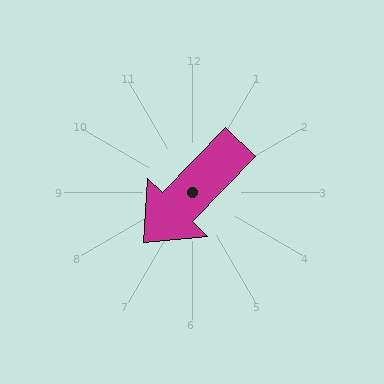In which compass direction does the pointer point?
Southwest.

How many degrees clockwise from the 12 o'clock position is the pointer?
Approximately 224 degrees.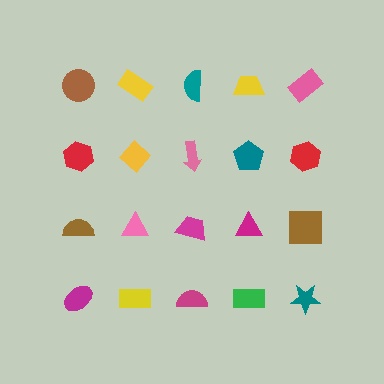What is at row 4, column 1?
A magenta ellipse.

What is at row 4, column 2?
A yellow rectangle.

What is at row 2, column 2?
A yellow diamond.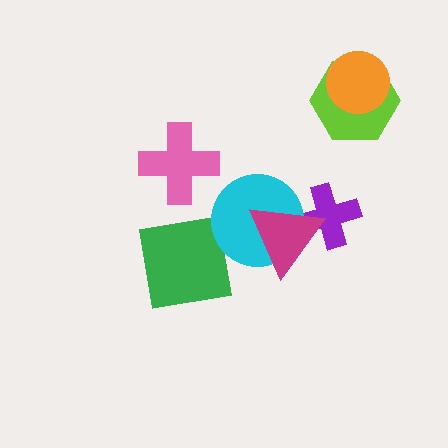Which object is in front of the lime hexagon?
The orange circle is in front of the lime hexagon.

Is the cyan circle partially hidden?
Yes, it is partially covered by another shape.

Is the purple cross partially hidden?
Yes, it is partially covered by another shape.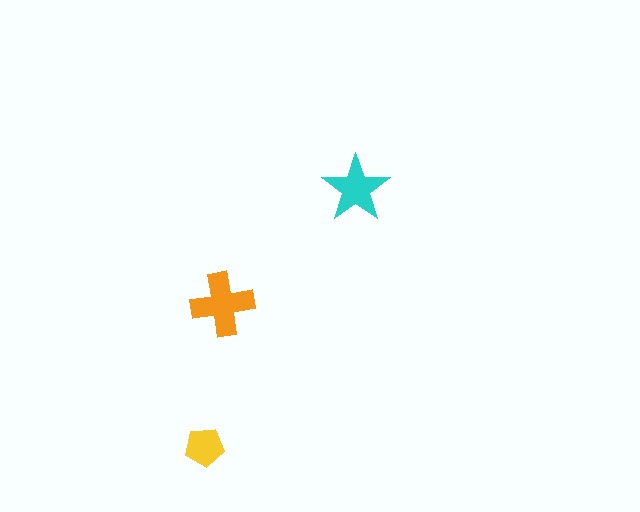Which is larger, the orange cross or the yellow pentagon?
The orange cross.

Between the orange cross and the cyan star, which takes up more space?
The orange cross.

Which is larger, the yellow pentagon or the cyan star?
The cyan star.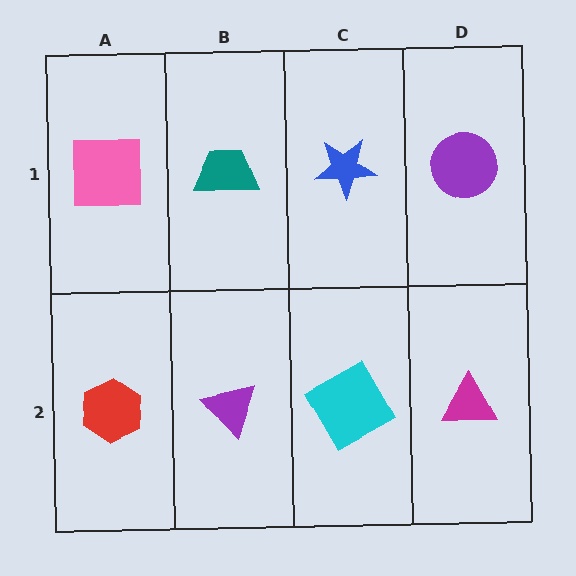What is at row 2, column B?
A purple triangle.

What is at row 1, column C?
A blue star.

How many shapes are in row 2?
4 shapes.